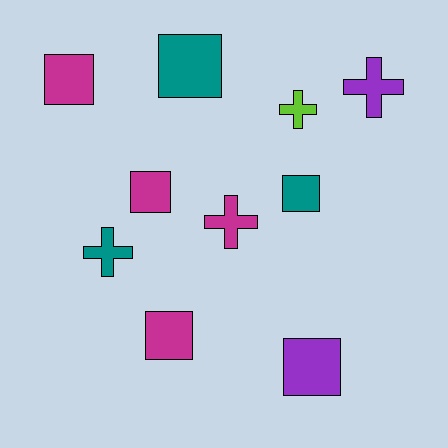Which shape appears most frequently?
Square, with 6 objects.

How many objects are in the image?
There are 10 objects.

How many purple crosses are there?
There is 1 purple cross.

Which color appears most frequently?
Magenta, with 4 objects.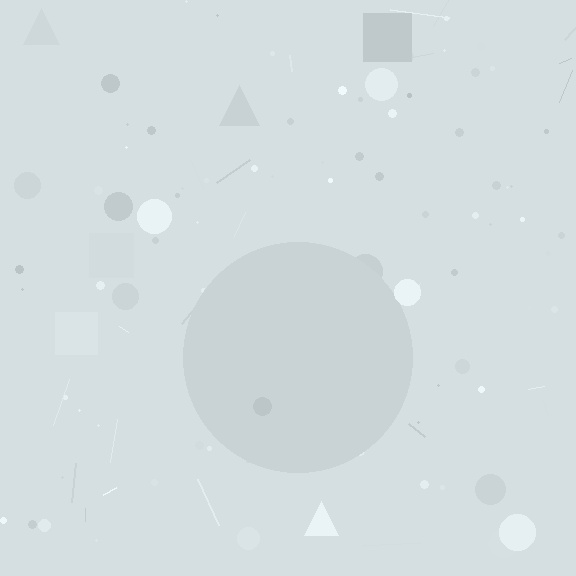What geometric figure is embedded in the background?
A circle is embedded in the background.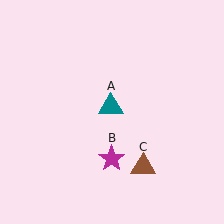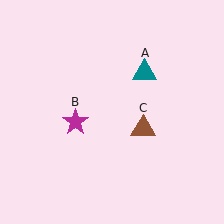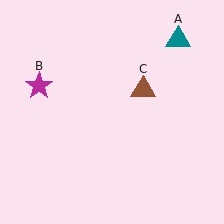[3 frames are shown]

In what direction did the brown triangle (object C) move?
The brown triangle (object C) moved up.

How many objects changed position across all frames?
3 objects changed position: teal triangle (object A), magenta star (object B), brown triangle (object C).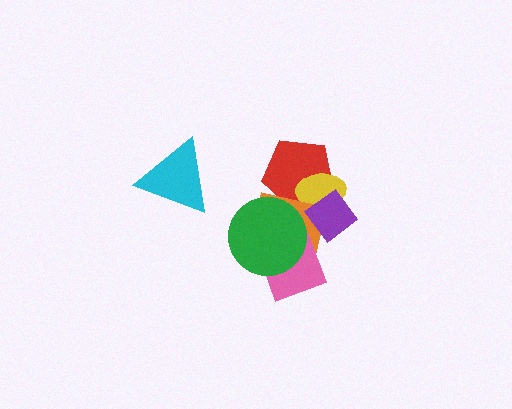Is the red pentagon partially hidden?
Yes, it is partially covered by another shape.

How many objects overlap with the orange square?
5 objects overlap with the orange square.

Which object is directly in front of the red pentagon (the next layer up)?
The yellow ellipse is directly in front of the red pentagon.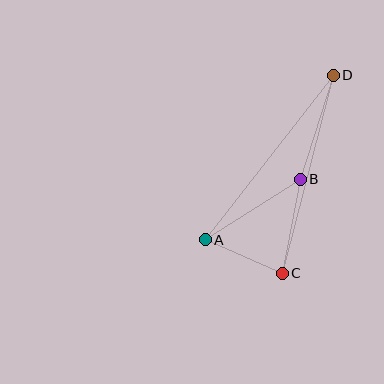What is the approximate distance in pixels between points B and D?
The distance between B and D is approximately 109 pixels.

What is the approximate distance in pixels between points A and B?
The distance between A and B is approximately 113 pixels.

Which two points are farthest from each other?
Points A and D are farthest from each other.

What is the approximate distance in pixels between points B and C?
The distance between B and C is approximately 96 pixels.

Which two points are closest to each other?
Points A and C are closest to each other.